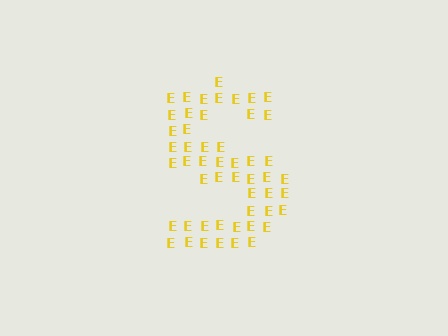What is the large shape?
The large shape is the letter S.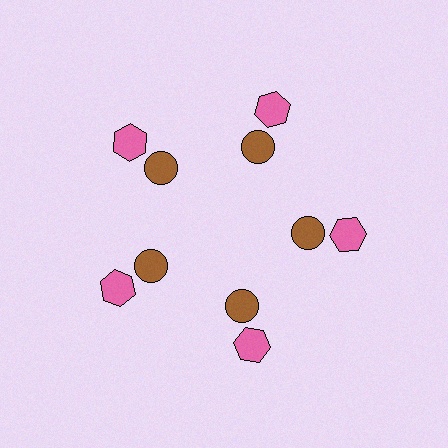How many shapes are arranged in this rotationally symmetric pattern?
There are 10 shapes, arranged in 5 groups of 2.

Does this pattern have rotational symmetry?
Yes, this pattern has 5-fold rotational symmetry. It looks the same after rotating 72 degrees around the center.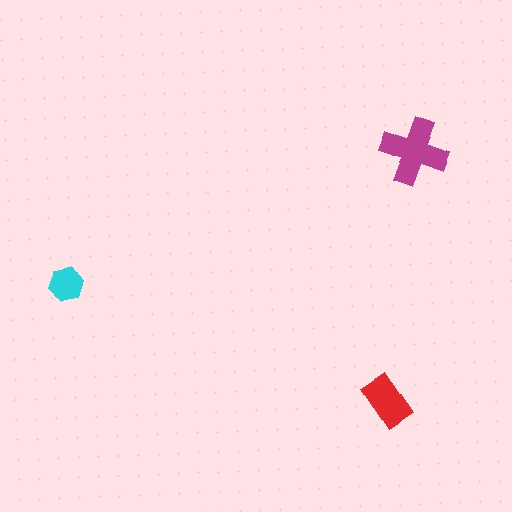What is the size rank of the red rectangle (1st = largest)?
2nd.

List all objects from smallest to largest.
The cyan hexagon, the red rectangle, the magenta cross.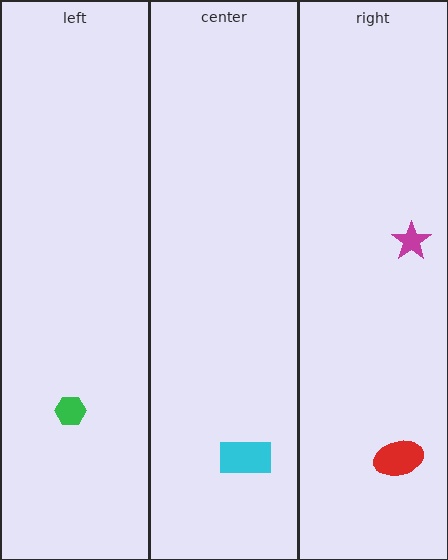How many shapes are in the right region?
2.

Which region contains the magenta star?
The right region.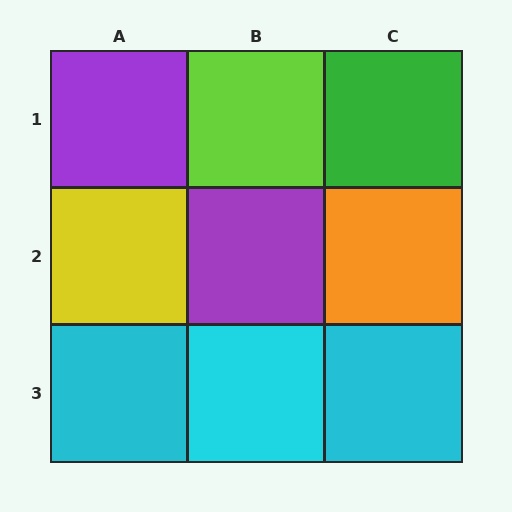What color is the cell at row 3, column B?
Cyan.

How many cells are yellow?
1 cell is yellow.